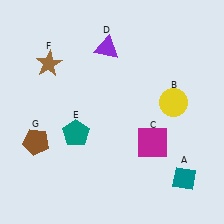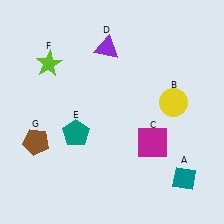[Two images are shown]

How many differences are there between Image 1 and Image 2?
There is 1 difference between the two images.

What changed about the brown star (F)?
In Image 1, F is brown. In Image 2, it changed to lime.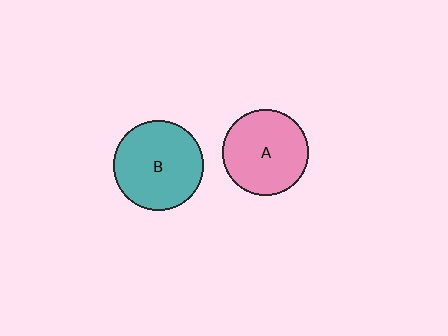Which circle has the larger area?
Circle B (teal).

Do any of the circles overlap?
No, none of the circles overlap.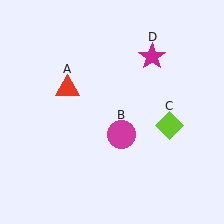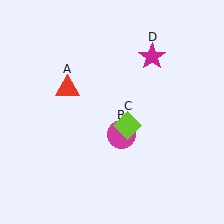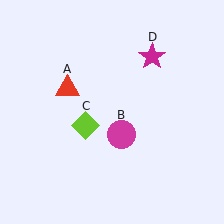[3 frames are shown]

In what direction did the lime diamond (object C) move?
The lime diamond (object C) moved left.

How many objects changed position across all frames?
1 object changed position: lime diamond (object C).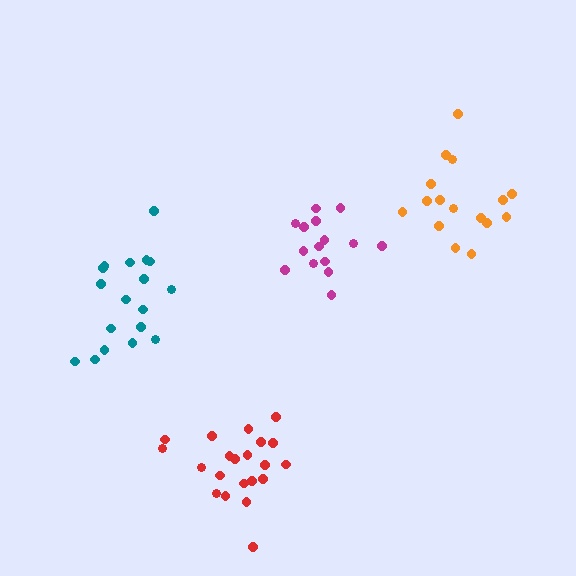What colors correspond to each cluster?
The clusters are colored: magenta, teal, red, orange.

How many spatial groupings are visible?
There are 4 spatial groupings.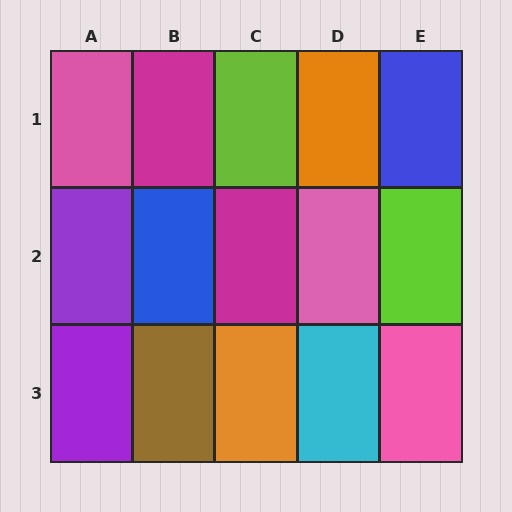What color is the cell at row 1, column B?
Magenta.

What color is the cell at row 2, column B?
Blue.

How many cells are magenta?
2 cells are magenta.